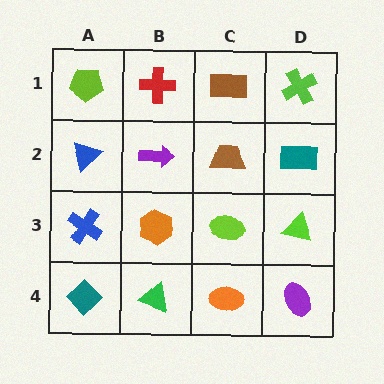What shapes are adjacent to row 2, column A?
A lime pentagon (row 1, column A), a blue cross (row 3, column A), a purple arrow (row 2, column B).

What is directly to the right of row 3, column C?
A lime triangle.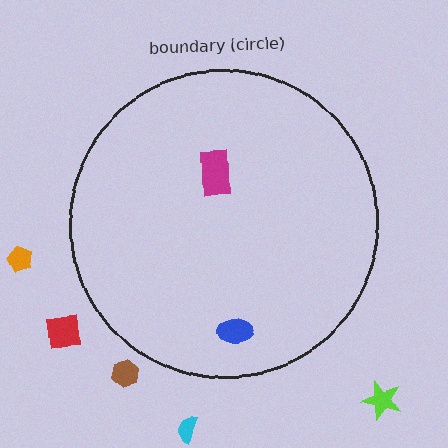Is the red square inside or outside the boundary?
Outside.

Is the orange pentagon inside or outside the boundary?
Outside.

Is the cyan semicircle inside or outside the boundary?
Outside.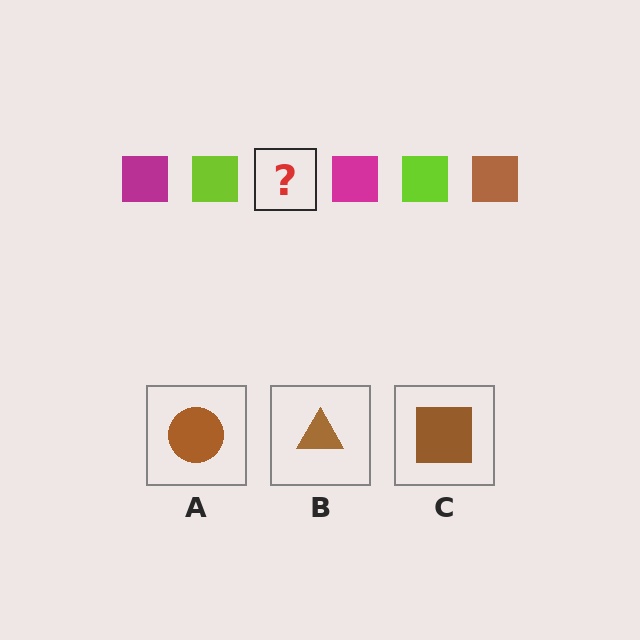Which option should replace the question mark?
Option C.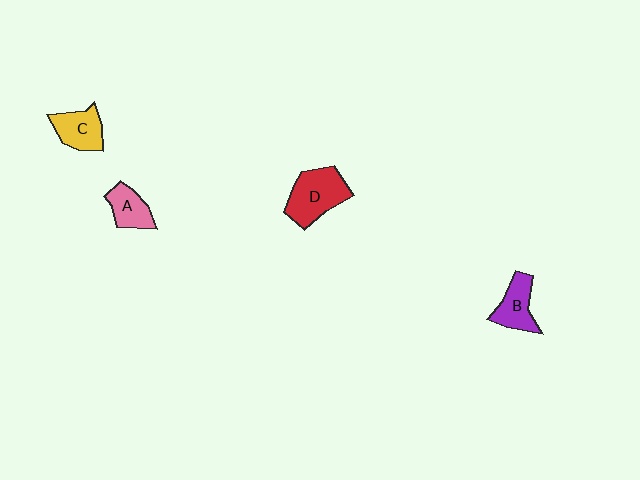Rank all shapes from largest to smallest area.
From largest to smallest: D (red), C (yellow), B (purple), A (pink).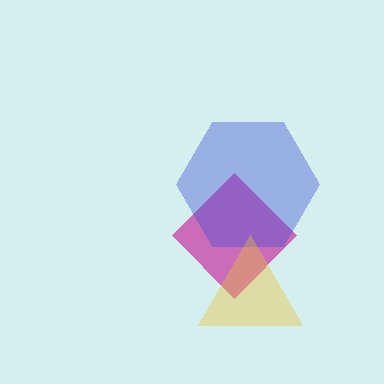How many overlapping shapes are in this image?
There are 3 overlapping shapes in the image.